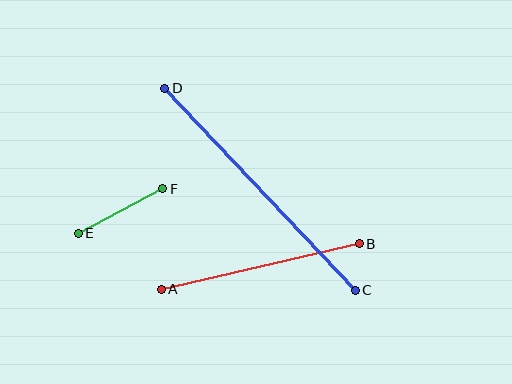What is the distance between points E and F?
The distance is approximately 96 pixels.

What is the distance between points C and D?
The distance is approximately 277 pixels.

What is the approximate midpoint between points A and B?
The midpoint is at approximately (260, 267) pixels.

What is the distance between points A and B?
The distance is approximately 203 pixels.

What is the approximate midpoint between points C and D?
The midpoint is at approximately (260, 189) pixels.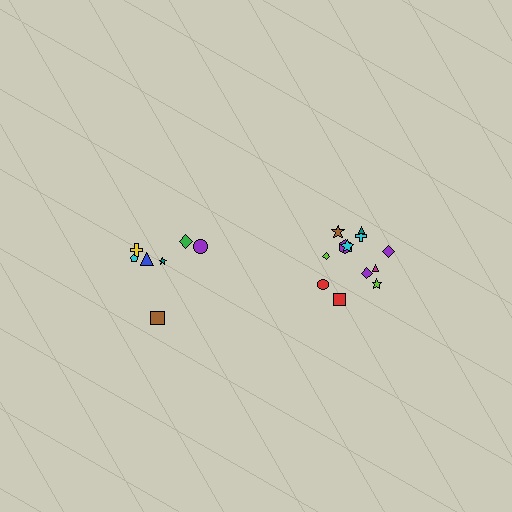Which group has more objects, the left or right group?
The right group.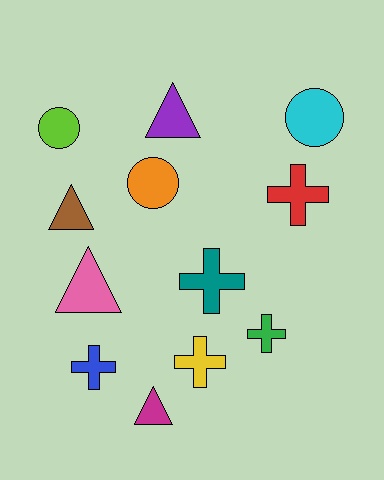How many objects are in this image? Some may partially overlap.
There are 12 objects.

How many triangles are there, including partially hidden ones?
There are 4 triangles.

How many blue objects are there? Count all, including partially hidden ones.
There is 1 blue object.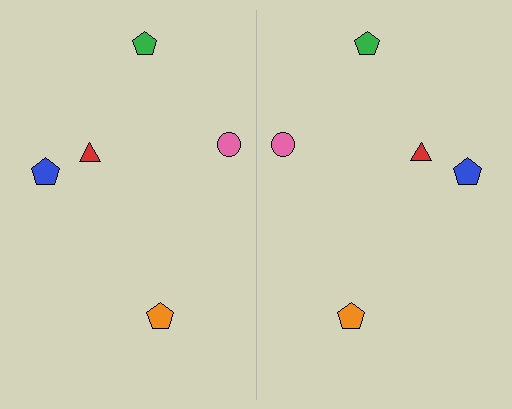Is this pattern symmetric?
Yes, this pattern has bilateral (reflection) symmetry.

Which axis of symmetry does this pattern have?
The pattern has a vertical axis of symmetry running through the center of the image.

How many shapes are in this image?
There are 10 shapes in this image.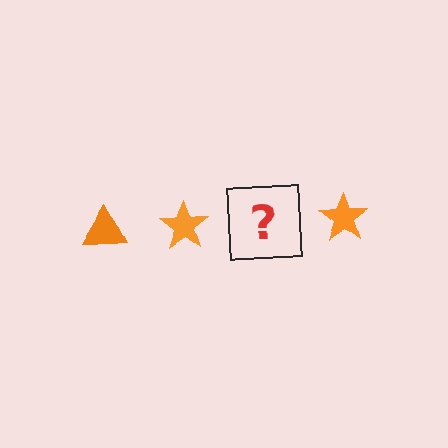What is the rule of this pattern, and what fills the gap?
The rule is that the pattern cycles through triangle, star shapes in orange. The gap should be filled with an orange triangle.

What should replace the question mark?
The question mark should be replaced with an orange triangle.